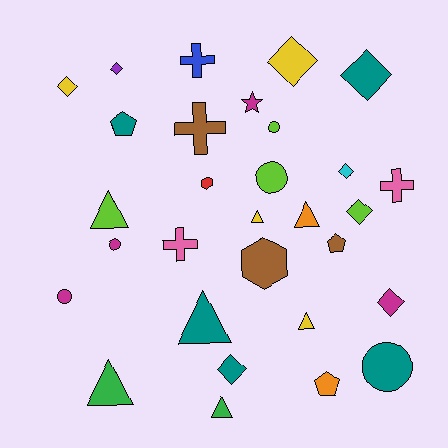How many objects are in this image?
There are 30 objects.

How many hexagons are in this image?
There are 2 hexagons.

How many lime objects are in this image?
There are 4 lime objects.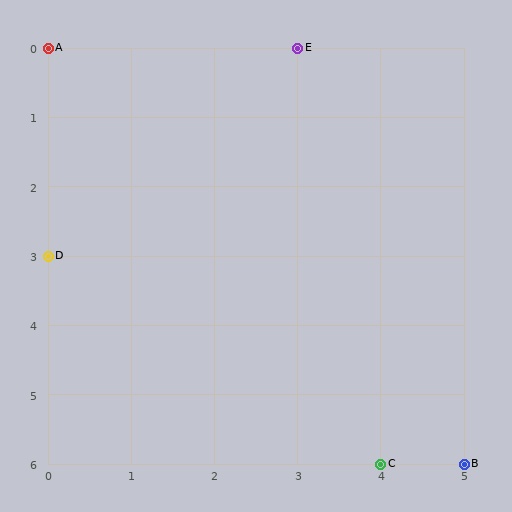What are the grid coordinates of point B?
Point B is at grid coordinates (5, 6).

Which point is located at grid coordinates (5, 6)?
Point B is at (5, 6).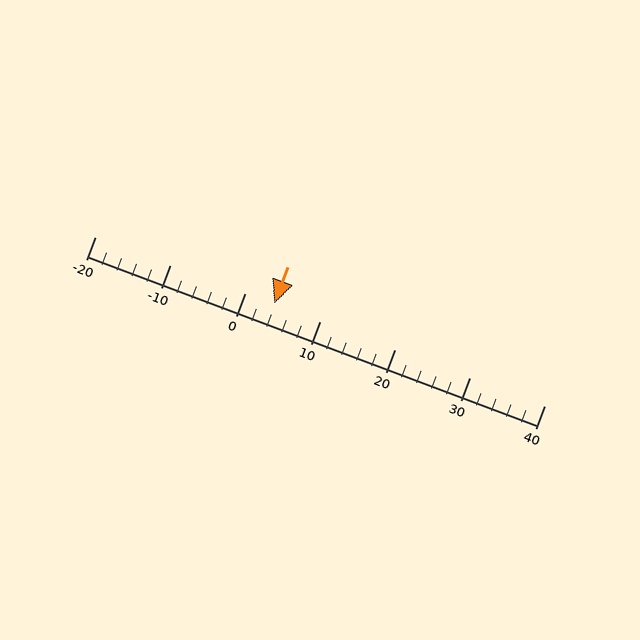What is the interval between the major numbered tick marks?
The major tick marks are spaced 10 units apart.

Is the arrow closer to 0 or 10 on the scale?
The arrow is closer to 0.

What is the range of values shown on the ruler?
The ruler shows values from -20 to 40.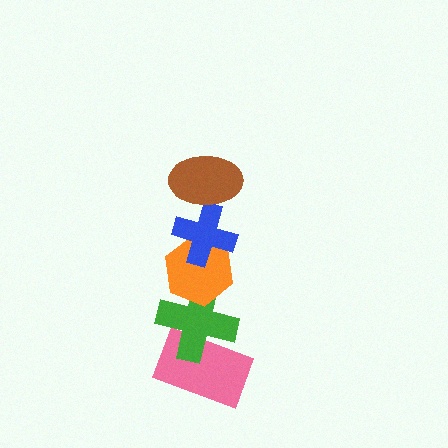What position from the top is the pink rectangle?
The pink rectangle is 5th from the top.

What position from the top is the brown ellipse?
The brown ellipse is 1st from the top.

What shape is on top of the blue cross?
The brown ellipse is on top of the blue cross.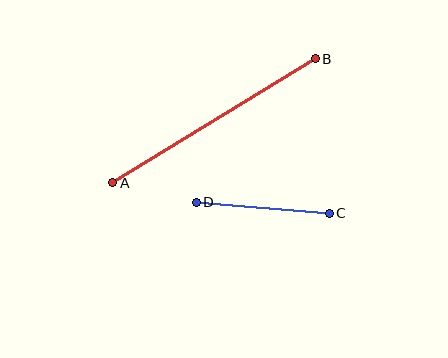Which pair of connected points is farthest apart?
Points A and B are farthest apart.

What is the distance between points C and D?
The distance is approximately 133 pixels.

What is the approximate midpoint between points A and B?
The midpoint is at approximately (214, 121) pixels.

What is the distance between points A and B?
The distance is approximately 237 pixels.